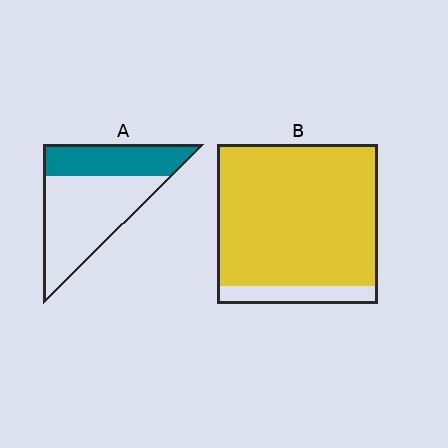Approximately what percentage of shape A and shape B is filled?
A is approximately 35% and B is approximately 90%.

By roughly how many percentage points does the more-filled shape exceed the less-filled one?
By roughly 55 percentage points (B over A).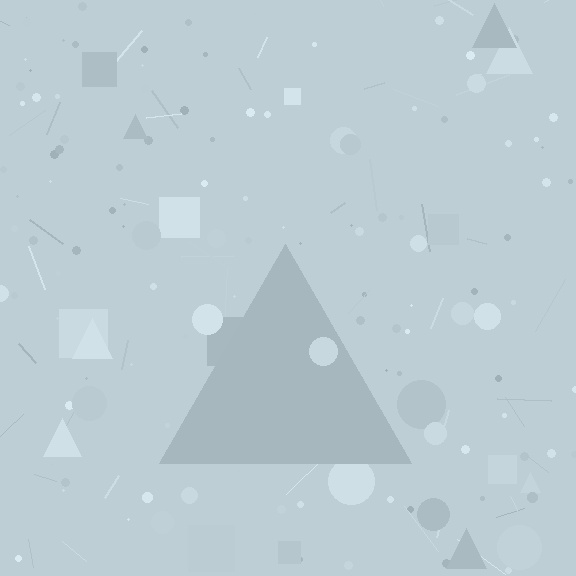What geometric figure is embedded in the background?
A triangle is embedded in the background.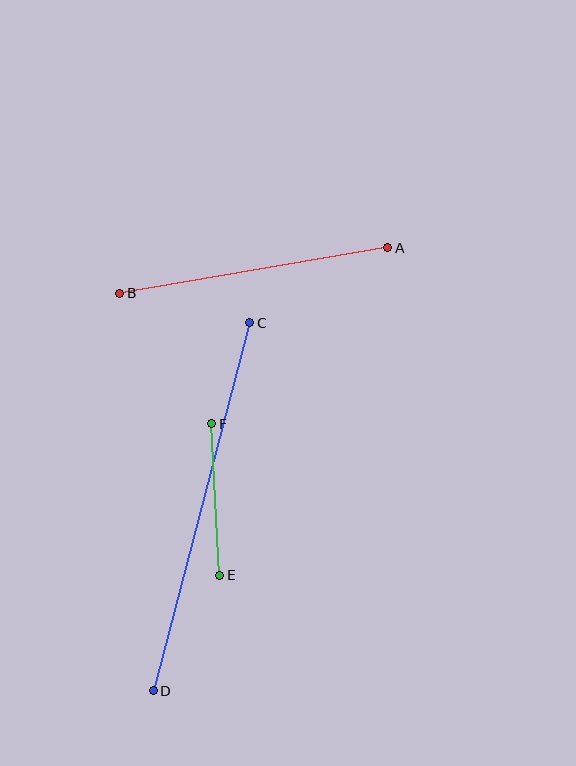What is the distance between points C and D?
The distance is approximately 380 pixels.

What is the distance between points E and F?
The distance is approximately 152 pixels.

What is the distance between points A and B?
The distance is approximately 272 pixels.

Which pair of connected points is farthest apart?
Points C and D are farthest apart.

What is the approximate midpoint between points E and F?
The midpoint is at approximately (216, 499) pixels.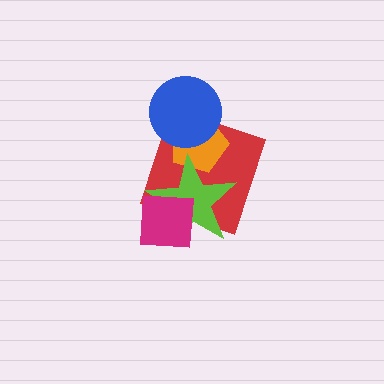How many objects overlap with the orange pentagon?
3 objects overlap with the orange pentagon.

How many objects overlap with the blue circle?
2 objects overlap with the blue circle.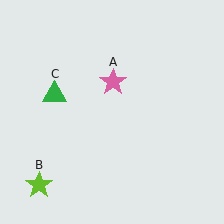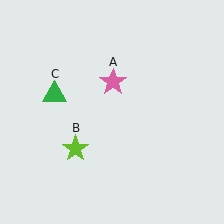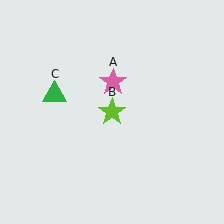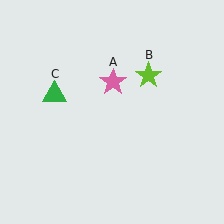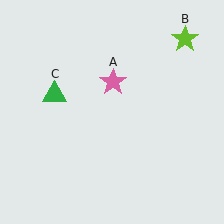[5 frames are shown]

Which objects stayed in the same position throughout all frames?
Pink star (object A) and green triangle (object C) remained stationary.